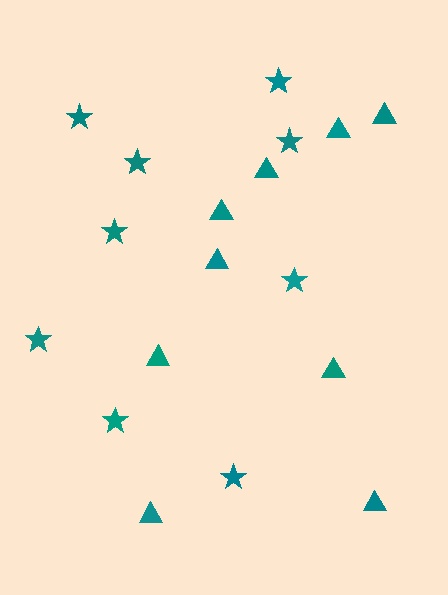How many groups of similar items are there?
There are 2 groups: one group of stars (9) and one group of triangles (9).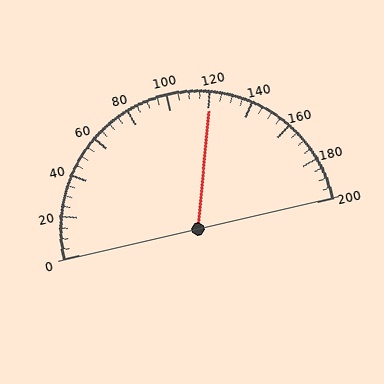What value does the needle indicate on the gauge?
The needle indicates approximately 120.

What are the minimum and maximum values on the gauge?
The gauge ranges from 0 to 200.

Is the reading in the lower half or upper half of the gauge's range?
The reading is in the upper half of the range (0 to 200).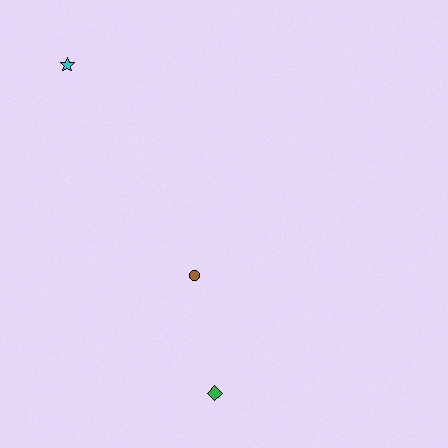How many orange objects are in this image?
There are no orange objects.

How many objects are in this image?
There are 3 objects.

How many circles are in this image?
There is 1 circle.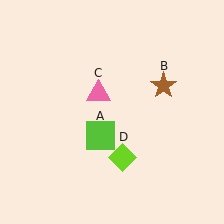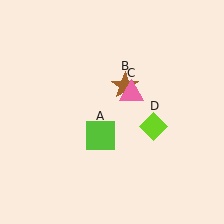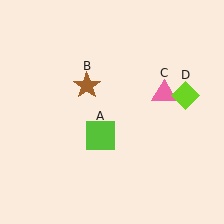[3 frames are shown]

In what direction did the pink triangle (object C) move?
The pink triangle (object C) moved right.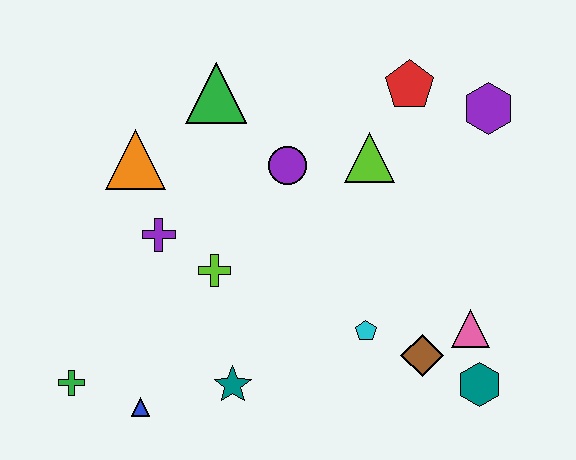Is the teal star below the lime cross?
Yes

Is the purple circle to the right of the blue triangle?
Yes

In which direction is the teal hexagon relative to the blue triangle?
The teal hexagon is to the right of the blue triangle.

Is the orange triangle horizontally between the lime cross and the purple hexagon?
No